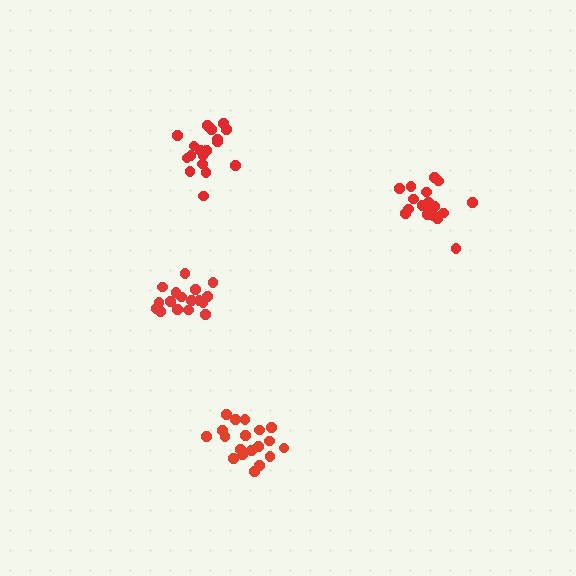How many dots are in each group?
Group 1: 17 dots, Group 2: 18 dots, Group 3: 19 dots, Group 4: 19 dots (73 total).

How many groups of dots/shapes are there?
There are 4 groups.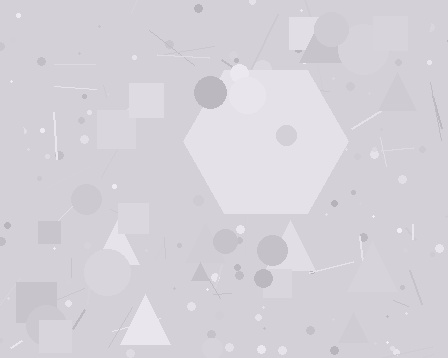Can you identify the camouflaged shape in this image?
The camouflaged shape is a hexagon.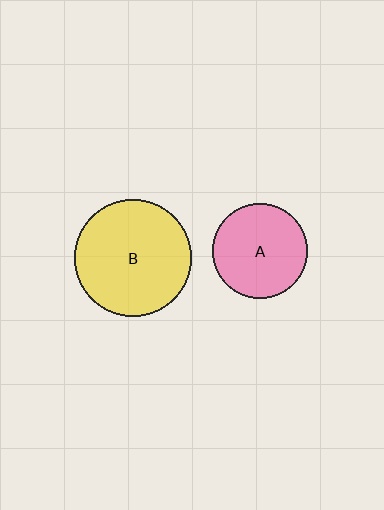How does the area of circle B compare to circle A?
Approximately 1.5 times.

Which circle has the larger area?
Circle B (yellow).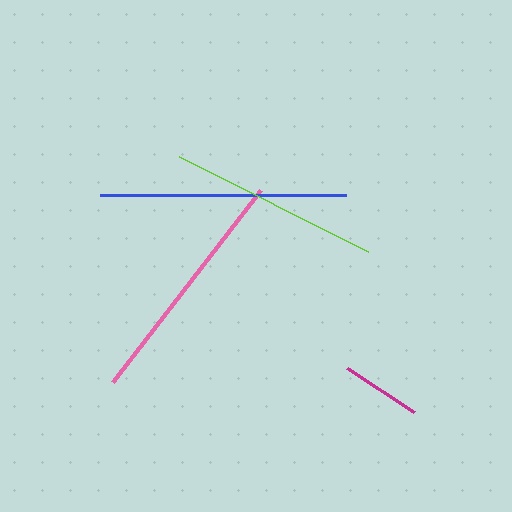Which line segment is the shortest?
The magenta line is the shortest at approximately 80 pixels.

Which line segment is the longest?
The blue line is the longest at approximately 246 pixels.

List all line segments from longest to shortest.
From longest to shortest: blue, pink, lime, magenta.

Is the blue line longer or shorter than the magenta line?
The blue line is longer than the magenta line.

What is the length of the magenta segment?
The magenta segment is approximately 80 pixels long.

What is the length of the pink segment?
The pink segment is approximately 243 pixels long.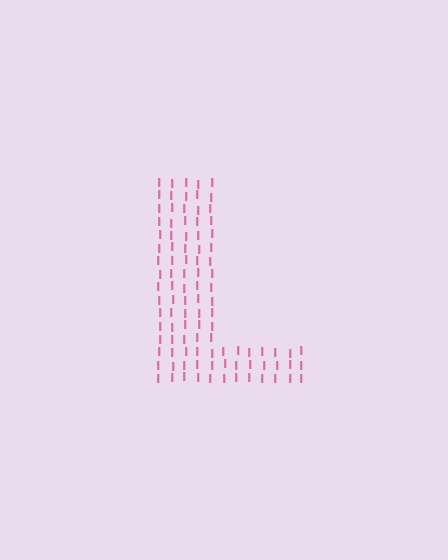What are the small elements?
The small elements are letter I's.